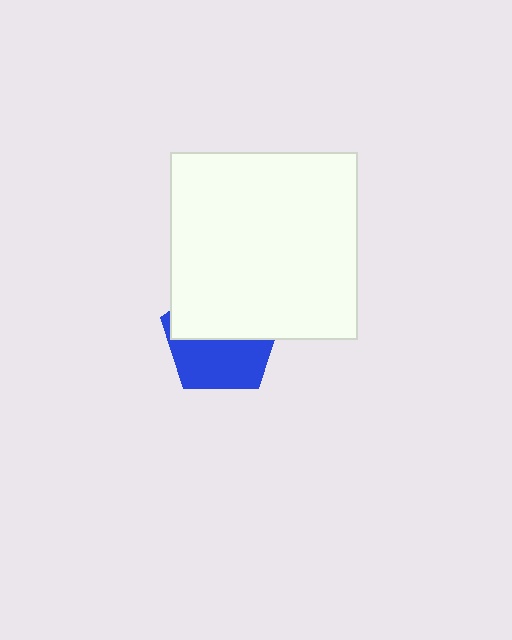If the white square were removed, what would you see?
You would see the complete blue pentagon.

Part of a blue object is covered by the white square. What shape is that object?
It is a pentagon.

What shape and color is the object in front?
The object in front is a white square.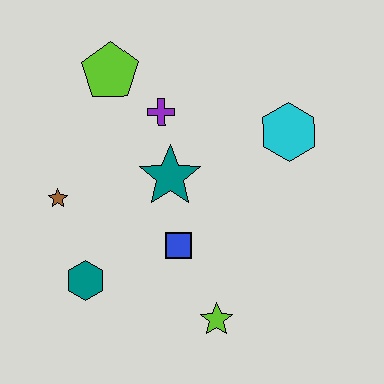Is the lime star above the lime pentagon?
No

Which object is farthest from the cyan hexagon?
The teal hexagon is farthest from the cyan hexagon.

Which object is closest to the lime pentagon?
The purple cross is closest to the lime pentagon.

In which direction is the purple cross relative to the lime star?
The purple cross is above the lime star.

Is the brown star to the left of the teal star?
Yes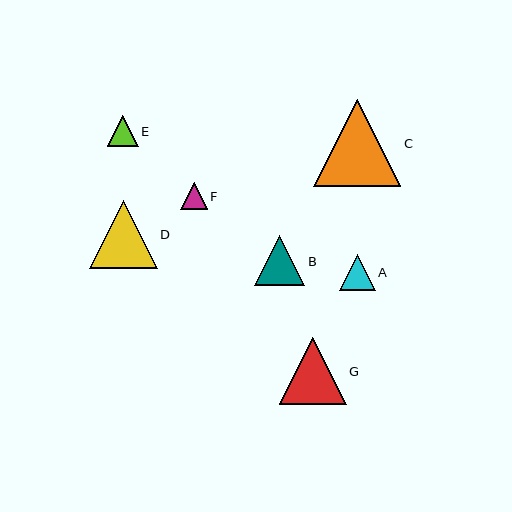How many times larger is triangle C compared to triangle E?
Triangle C is approximately 2.8 times the size of triangle E.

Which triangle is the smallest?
Triangle F is the smallest with a size of approximately 27 pixels.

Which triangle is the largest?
Triangle C is the largest with a size of approximately 88 pixels.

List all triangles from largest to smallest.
From largest to smallest: C, D, G, B, A, E, F.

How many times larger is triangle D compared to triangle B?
Triangle D is approximately 1.4 times the size of triangle B.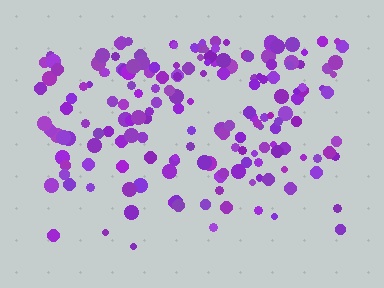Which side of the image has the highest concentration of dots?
The top.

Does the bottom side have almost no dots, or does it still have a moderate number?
Still a moderate number, just noticeably fewer than the top.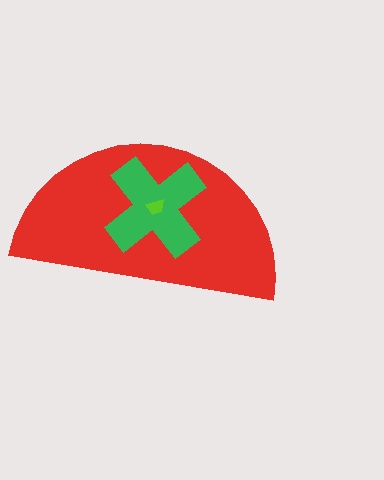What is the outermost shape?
The red semicircle.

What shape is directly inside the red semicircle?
The green cross.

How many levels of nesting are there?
3.